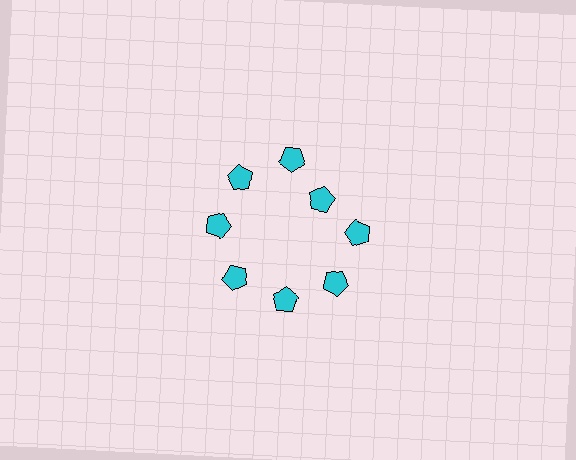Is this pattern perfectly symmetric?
No. The 8 cyan pentagons are arranged in a ring, but one element near the 2 o'clock position is pulled inward toward the center, breaking the 8-fold rotational symmetry.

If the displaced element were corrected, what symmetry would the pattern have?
It would have 8-fold rotational symmetry — the pattern would map onto itself every 45 degrees.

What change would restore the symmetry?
The symmetry would be restored by moving it outward, back onto the ring so that all 8 pentagons sit at equal angles and equal distance from the center.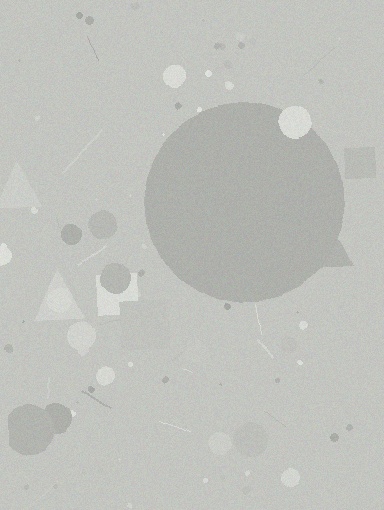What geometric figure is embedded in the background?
A circle is embedded in the background.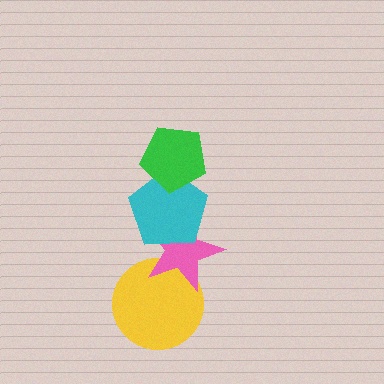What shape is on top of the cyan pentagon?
The green pentagon is on top of the cyan pentagon.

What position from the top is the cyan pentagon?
The cyan pentagon is 2nd from the top.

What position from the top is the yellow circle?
The yellow circle is 4th from the top.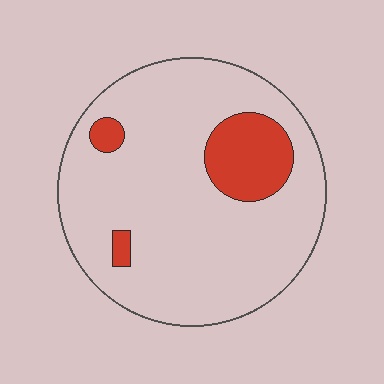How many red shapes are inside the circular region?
3.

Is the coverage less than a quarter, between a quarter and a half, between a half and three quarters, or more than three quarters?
Less than a quarter.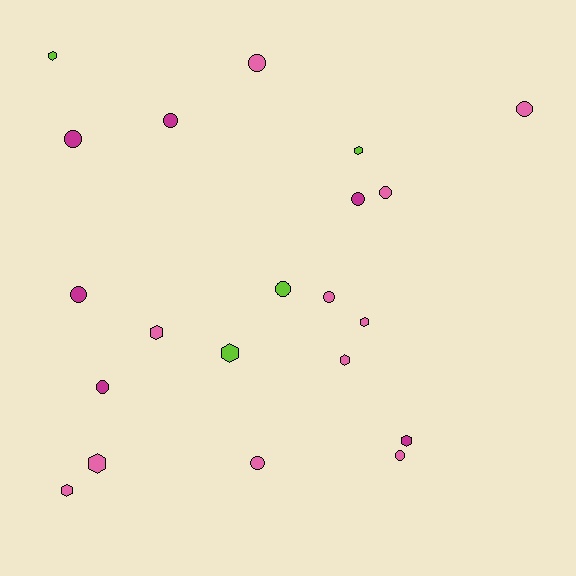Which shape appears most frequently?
Circle, with 12 objects.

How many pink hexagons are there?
There are 5 pink hexagons.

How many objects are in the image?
There are 21 objects.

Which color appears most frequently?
Pink, with 11 objects.